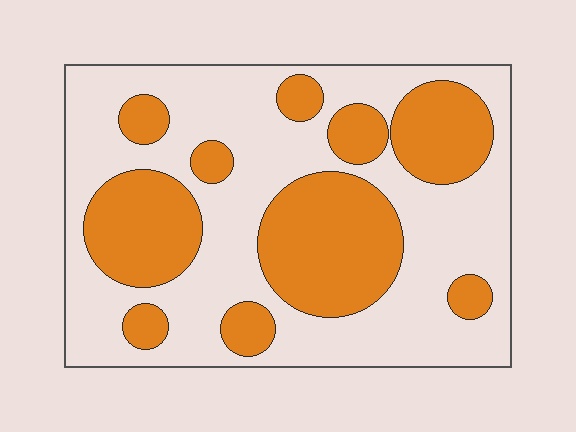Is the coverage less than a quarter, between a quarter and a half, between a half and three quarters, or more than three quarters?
Between a quarter and a half.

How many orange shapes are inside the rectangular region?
10.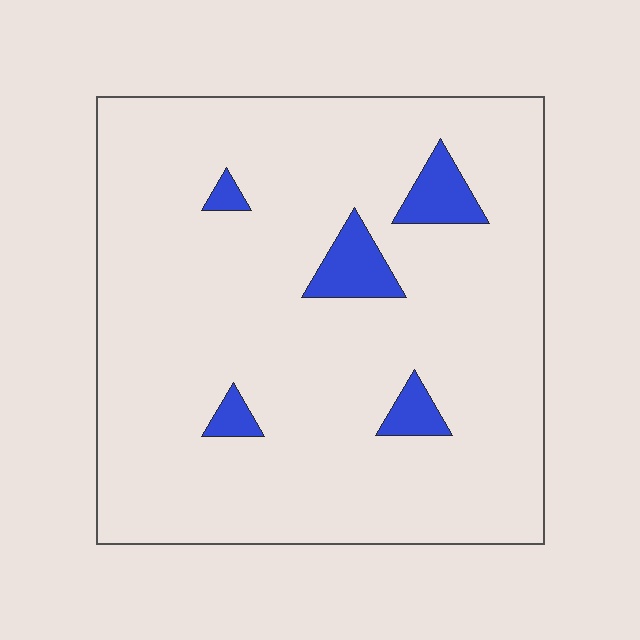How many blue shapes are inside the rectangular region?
5.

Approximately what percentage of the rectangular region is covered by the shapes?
Approximately 5%.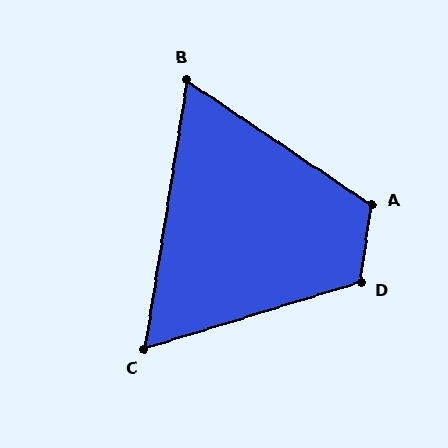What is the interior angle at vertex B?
Approximately 65 degrees (acute).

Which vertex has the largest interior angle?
A, at approximately 116 degrees.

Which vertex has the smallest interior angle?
C, at approximately 64 degrees.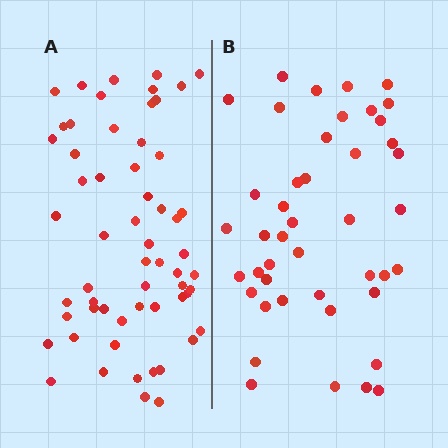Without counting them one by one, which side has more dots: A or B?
Region A (the left region) has more dots.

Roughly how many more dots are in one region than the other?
Region A has approximately 15 more dots than region B.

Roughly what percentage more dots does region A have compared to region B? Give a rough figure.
About 35% more.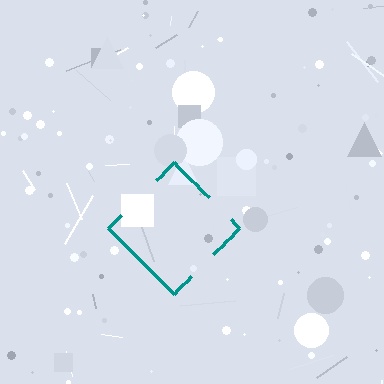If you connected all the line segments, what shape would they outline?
They would outline a diamond.